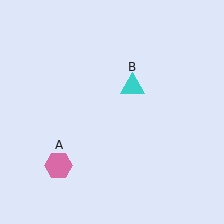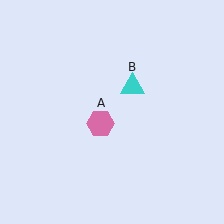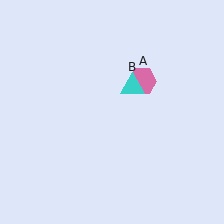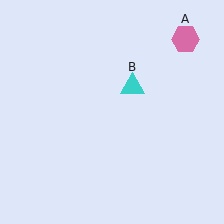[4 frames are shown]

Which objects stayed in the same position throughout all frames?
Cyan triangle (object B) remained stationary.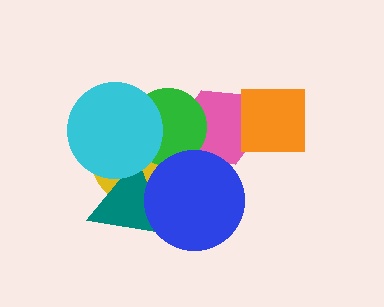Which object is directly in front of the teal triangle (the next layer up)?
The cyan circle is directly in front of the teal triangle.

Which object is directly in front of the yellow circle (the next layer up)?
The green circle is directly in front of the yellow circle.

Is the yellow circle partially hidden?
Yes, it is partially covered by another shape.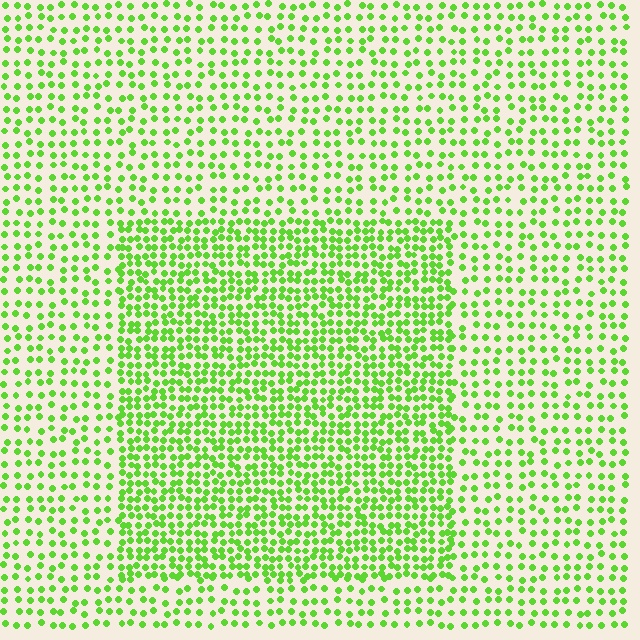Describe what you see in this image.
The image contains small lime elements arranged at two different densities. A rectangle-shaped region is visible where the elements are more densely packed than the surrounding area.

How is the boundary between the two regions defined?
The boundary is defined by a change in element density (approximately 1.9x ratio). All elements are the same color, size, and shape.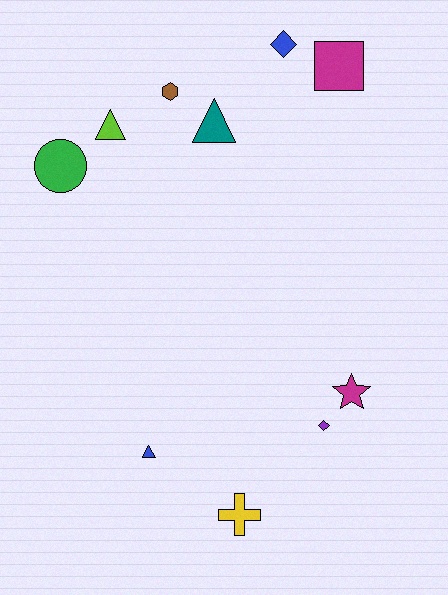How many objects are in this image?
There are 10 objects.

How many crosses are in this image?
There is 1 cross.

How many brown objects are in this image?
There is 1 brown object.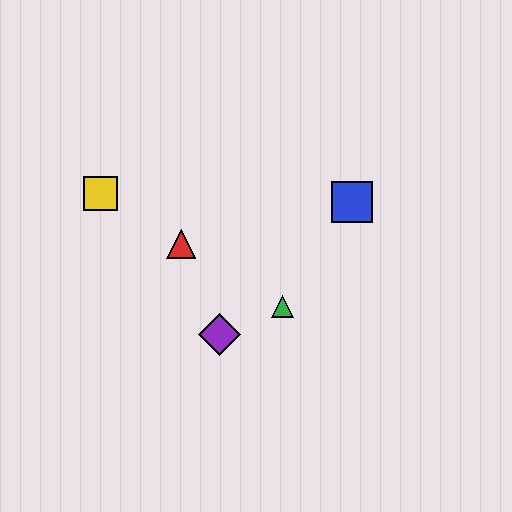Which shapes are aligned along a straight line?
The red triangle, the green triangle, the yellow square are aligned along a straight line.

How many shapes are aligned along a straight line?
3 shapes (the red triangle, the green triangle, the yellow square) are aligned along a straight line.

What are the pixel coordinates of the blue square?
The blue square is at (352, 202).